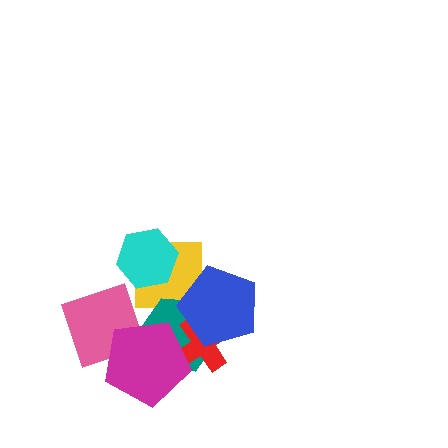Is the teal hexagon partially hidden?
Yes, it is partially covered by another shape.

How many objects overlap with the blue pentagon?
3 objects overlap with the blue pentagon.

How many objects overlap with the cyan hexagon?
1 object overlaps with the cyan hexagon.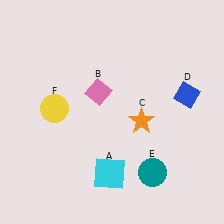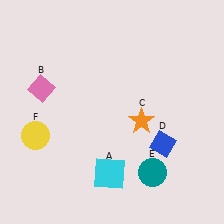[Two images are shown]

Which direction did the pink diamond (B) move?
The pink diamond (B) moved left.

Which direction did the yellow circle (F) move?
The yellow circle (F) moved down.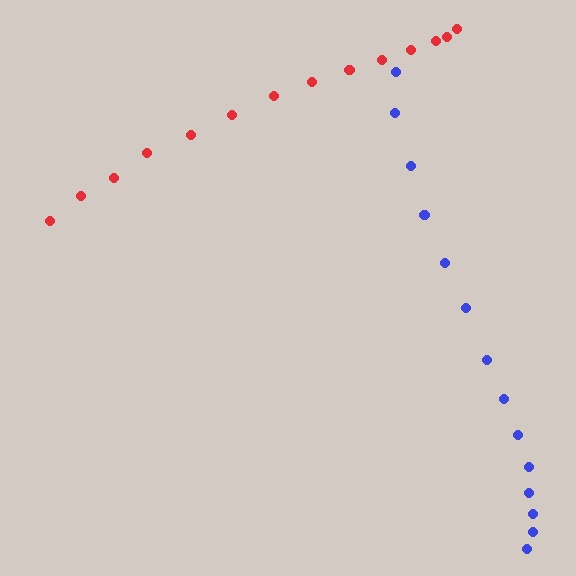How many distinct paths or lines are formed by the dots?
There are 2 distinct paths.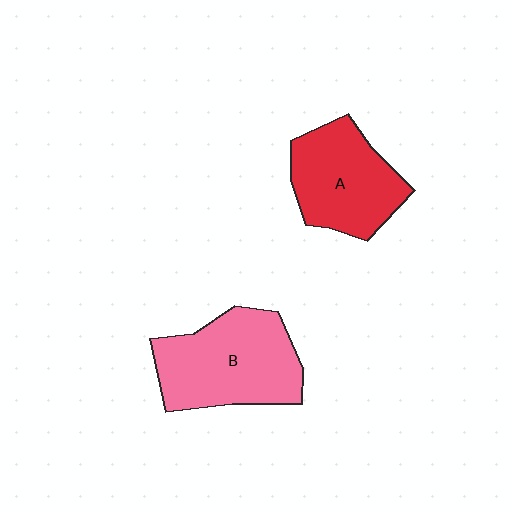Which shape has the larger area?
Shape B (pink).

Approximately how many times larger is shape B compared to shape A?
Approximately 1.2 times.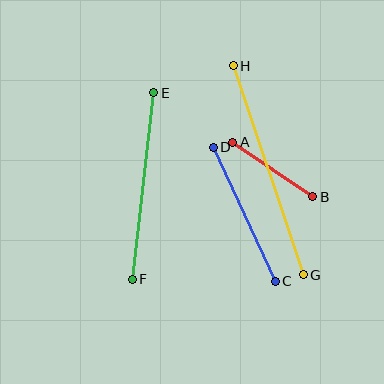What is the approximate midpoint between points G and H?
The midpoint is at approximately (268, 170) pixels.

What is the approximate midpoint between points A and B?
The midpoint is at approximately (273, 170) pixels.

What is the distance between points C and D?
The distance is approximately 148 pixels.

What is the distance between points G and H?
The distance is approximately 220 pixels.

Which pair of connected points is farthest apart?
Points G and H are farthest apart.